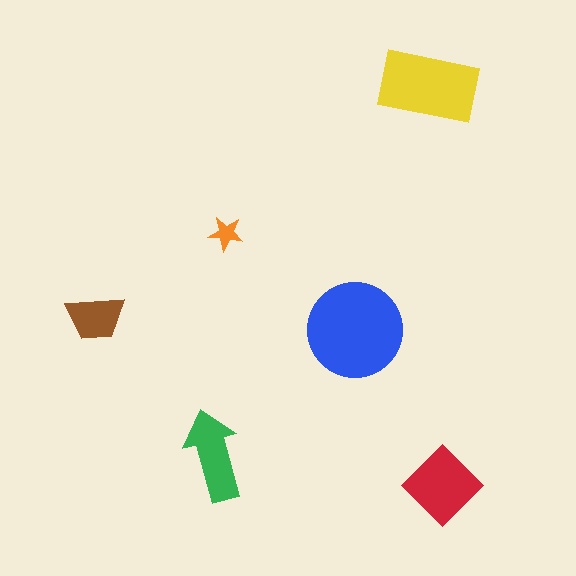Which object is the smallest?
The orange star.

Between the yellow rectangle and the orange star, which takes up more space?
The yellow rectangle.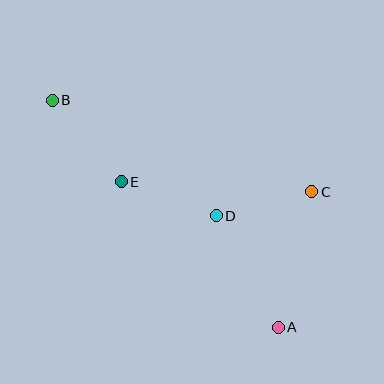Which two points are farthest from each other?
Points A and B are farthest from each other.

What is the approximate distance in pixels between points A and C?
The distance between A and C is approximately 140 pixels.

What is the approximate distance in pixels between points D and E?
The distance between D and E is approximately 101 pixels.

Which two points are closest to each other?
Points C and D are closest to each other.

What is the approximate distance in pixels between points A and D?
The distance between A and D is approximately 127 pixels.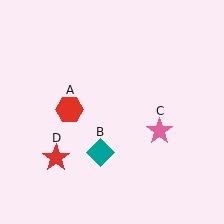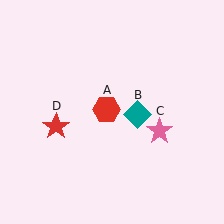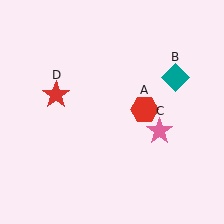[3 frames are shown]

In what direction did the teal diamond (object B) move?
The teal diamond (object B) moved up and to the right.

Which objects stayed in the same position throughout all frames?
Pink star (object C) remained stationary.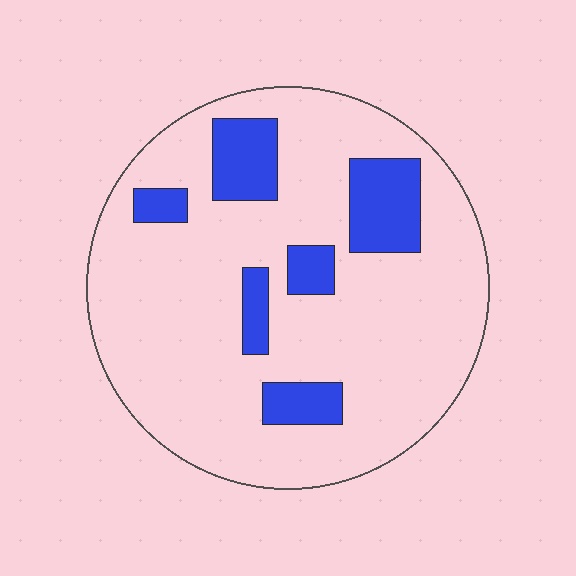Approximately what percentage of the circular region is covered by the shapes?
Approximately 20%.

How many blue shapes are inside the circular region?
6.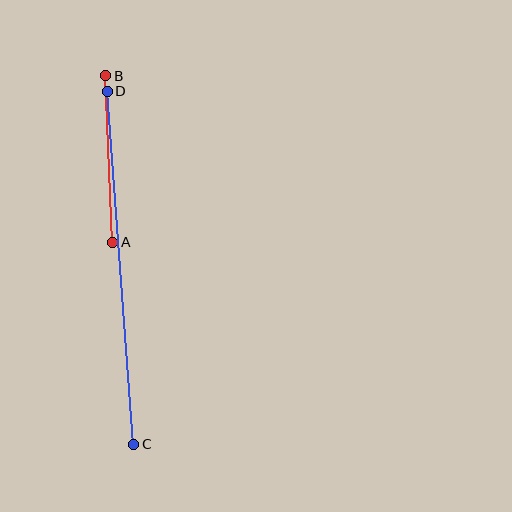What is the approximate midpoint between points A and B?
The midpoint is at approximately (109, 159) pixels.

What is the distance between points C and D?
The distance is approximately 354 pixels.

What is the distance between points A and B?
The distance is approximately 167 pixels.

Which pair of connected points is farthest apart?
Points C and D are farthest apart.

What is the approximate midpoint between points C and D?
The midpoint is at approximately (121, 268) pixels.